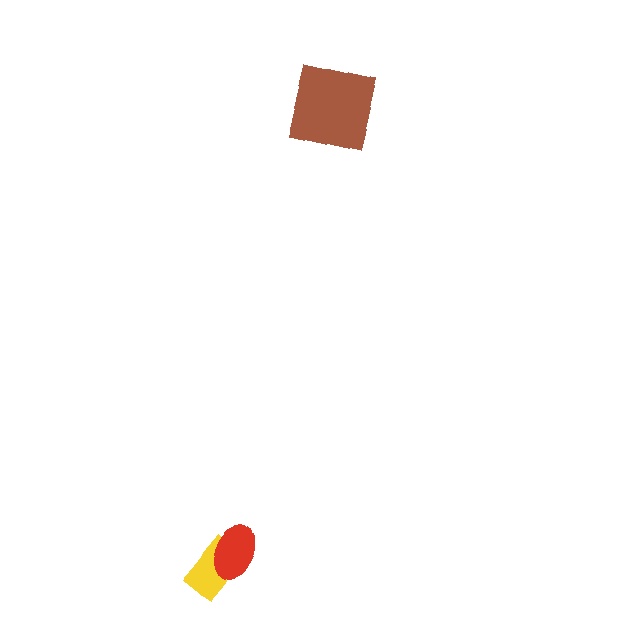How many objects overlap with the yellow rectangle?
1 object overlaps with the yellow rectangle.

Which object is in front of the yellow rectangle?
The red ellipse is in front of the yellow rectangle.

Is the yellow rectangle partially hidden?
Yes, it is partially covered by another shape.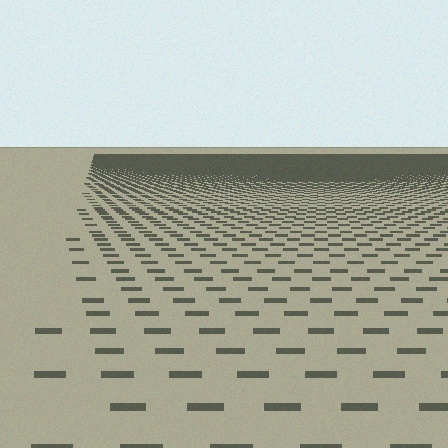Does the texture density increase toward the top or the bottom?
Density increases toward the top.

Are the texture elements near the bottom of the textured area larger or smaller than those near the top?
Larger. Near the bottom, elements are closer to the viewer and appear at a bigger on-screen size.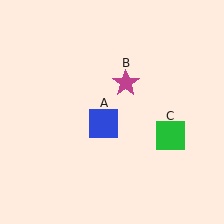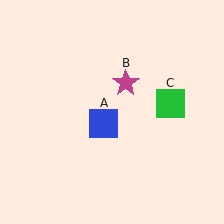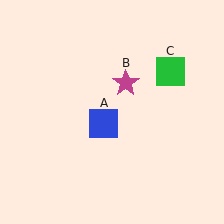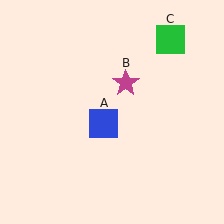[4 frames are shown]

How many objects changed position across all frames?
1 object changed position: green square (object C).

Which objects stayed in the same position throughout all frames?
Blue square (object A) and magenta star (object B) remained stationary.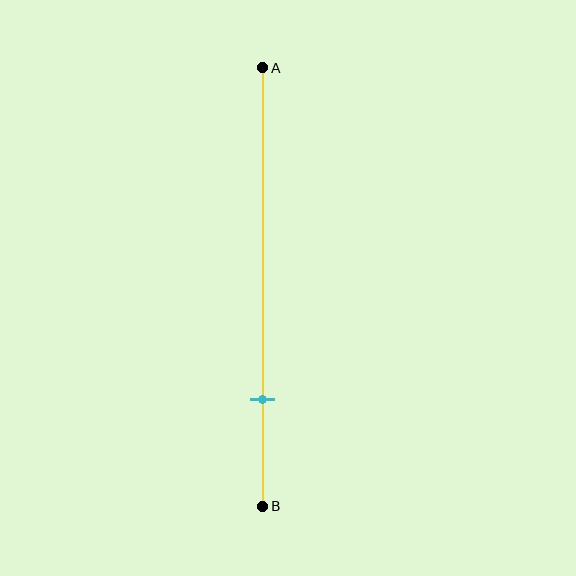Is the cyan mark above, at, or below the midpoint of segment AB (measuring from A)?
The cyan mark is below the midpoint of segment AB.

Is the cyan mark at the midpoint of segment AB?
No, the mark is at about 75% from A, not at the 50% midpoint.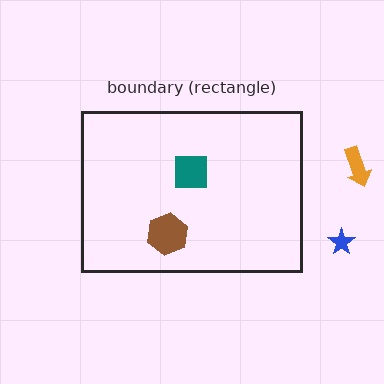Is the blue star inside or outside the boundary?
Outside.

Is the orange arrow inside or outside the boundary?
Outside.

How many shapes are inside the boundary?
2 inside, 2 outside.